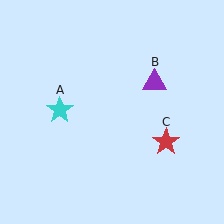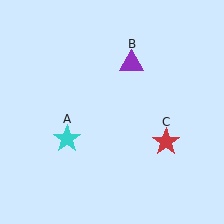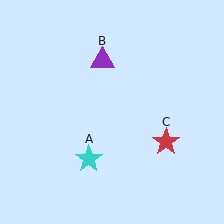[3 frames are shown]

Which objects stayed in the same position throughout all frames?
Red star (object C) remained stationary.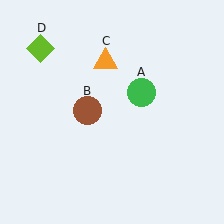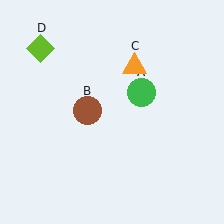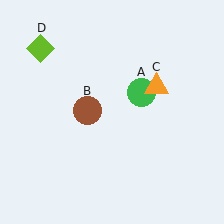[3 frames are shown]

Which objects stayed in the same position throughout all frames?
Green circle (object A) and brown circle (object B) and lime diamond (object D) remained stationary.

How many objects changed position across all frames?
1 object changed position: orange triangle (object C).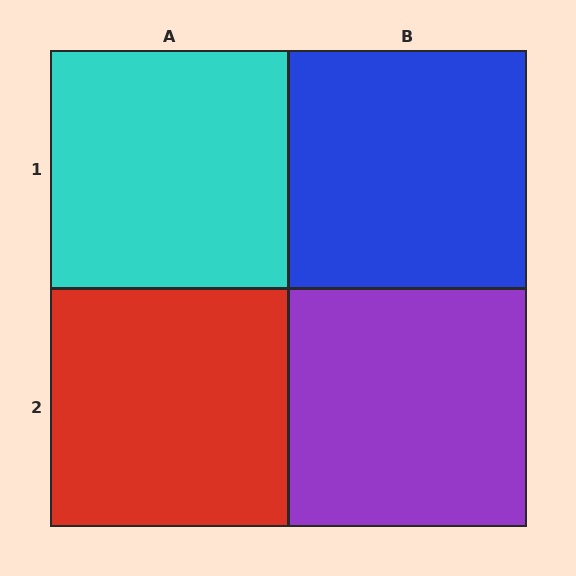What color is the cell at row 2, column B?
Purple.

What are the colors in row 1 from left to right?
Cyan, blue.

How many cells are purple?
1 cell is purple.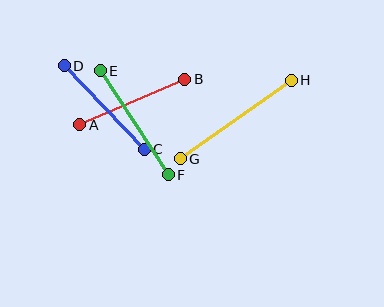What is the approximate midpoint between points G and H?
The midpoint is at approximately (236, 120) pixels.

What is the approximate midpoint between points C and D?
The midpoint is at approximately (104, 107) pixels.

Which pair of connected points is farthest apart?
Points G and H are farthest apart.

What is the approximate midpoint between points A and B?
The midpoint is at approximately (132, 102) pixels.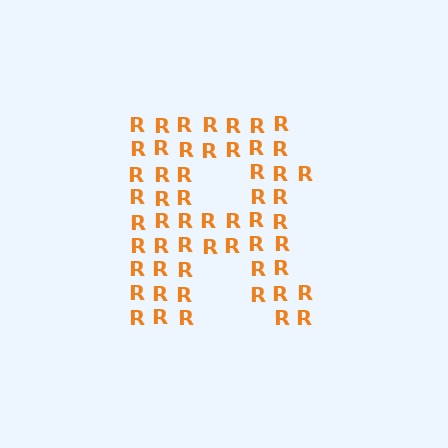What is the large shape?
The large shape is the letter R.